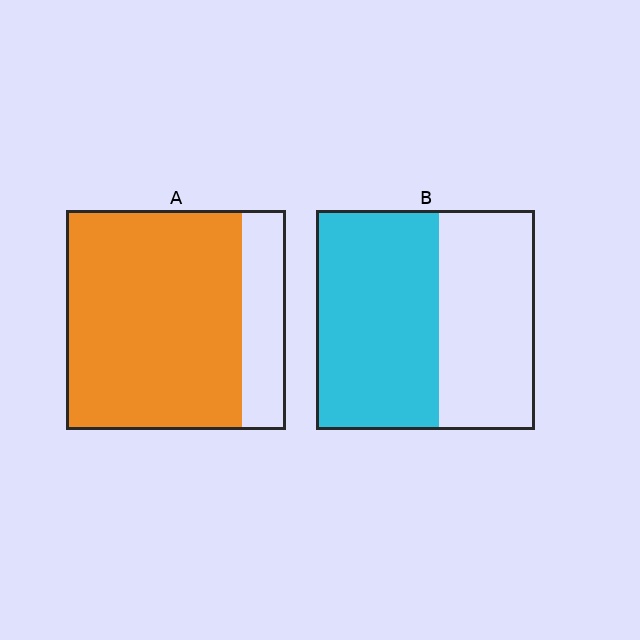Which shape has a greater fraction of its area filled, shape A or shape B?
Shape A.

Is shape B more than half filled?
Yes.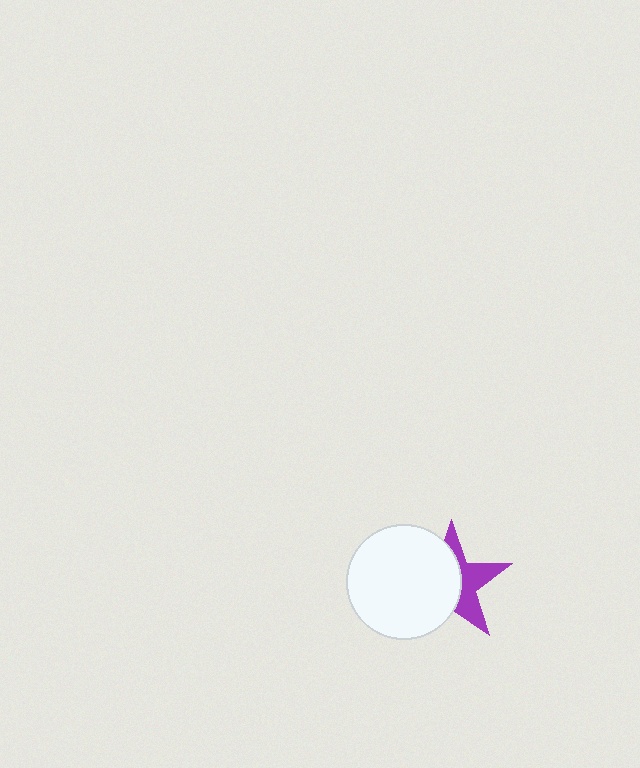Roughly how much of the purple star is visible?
A small part of it is visible (roughly 43%).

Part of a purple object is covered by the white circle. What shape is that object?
It is a star.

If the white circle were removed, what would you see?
You would see the complete purple star.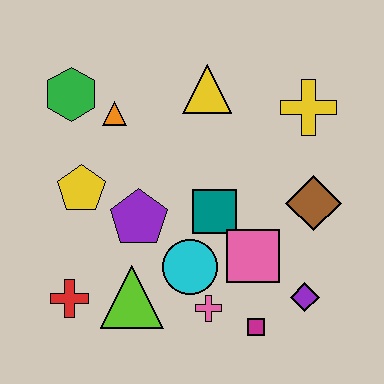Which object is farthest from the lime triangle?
The yellow cross is farthest from the lime triangle.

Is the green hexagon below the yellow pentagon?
No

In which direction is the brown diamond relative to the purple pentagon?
The brown diamond is to the right of the purple pentagon.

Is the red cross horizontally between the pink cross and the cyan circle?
No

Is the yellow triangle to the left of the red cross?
No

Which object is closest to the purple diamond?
The magenta square is closest to the purple diamond.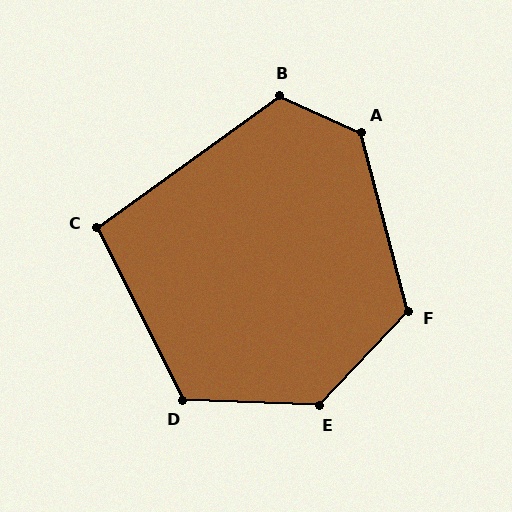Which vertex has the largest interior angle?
E, at approximately 132 degrees.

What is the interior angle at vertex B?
Approximately 120 degrees (obtuse).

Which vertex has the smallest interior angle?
C, at approximately 99 degrees.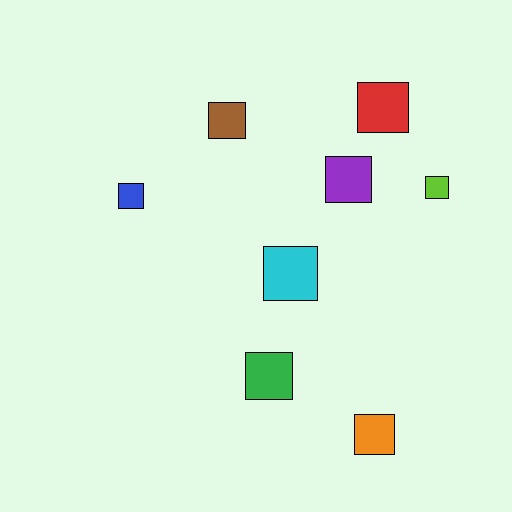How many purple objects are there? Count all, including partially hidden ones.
There is 1 purple object.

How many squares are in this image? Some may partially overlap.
There are 8 squares.